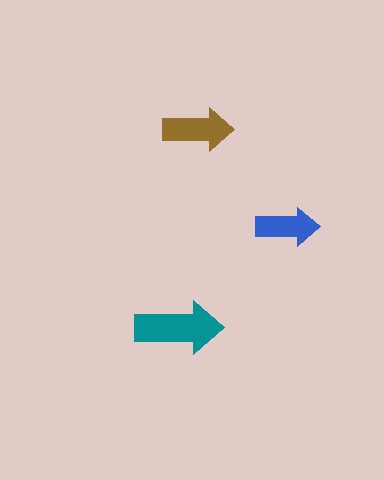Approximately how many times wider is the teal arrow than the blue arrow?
About 1.5 times wider.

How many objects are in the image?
There are 3 objects in the image.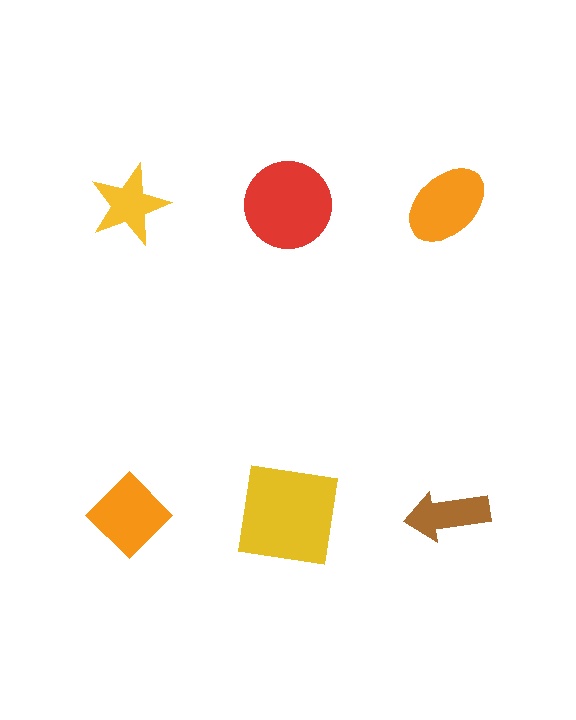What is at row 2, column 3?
A brown arrow.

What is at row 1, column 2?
A red circle.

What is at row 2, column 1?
An orange diamond.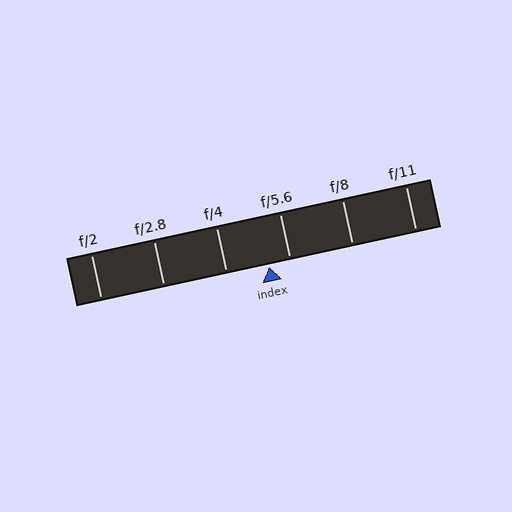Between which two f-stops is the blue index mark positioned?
The index mark is between f/4 and f/5.6.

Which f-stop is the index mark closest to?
The index mark is closest to f/5.6.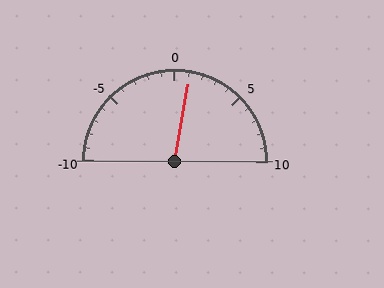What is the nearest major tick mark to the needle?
The nearest major tick mark is 0.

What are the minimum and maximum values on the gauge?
The gauge ranges from -10 to 10.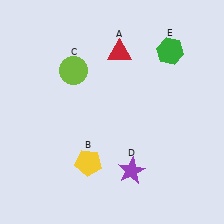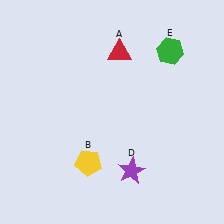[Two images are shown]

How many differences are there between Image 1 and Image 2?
There is 1 difference between the two images.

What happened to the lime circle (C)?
The lime circle (C) was removed in Image 2. It was in the top-left area of Image 1.